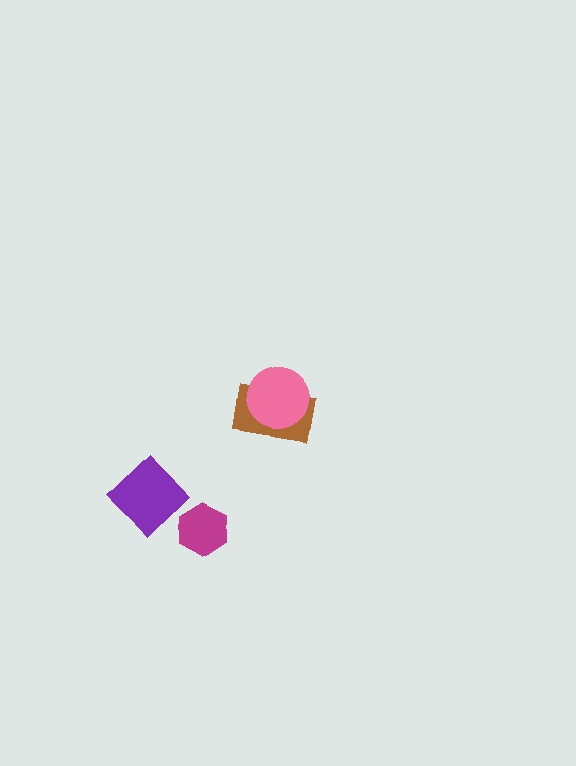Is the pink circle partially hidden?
No, no other shape covers it.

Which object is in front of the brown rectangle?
The pink circle is in front of the brown rectangle.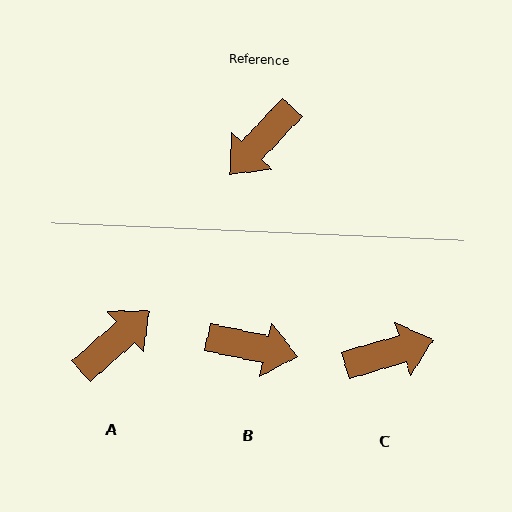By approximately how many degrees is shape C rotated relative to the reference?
Approximately 149 degrees counter-clockwise.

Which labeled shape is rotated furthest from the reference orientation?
A, about 174 degrees away.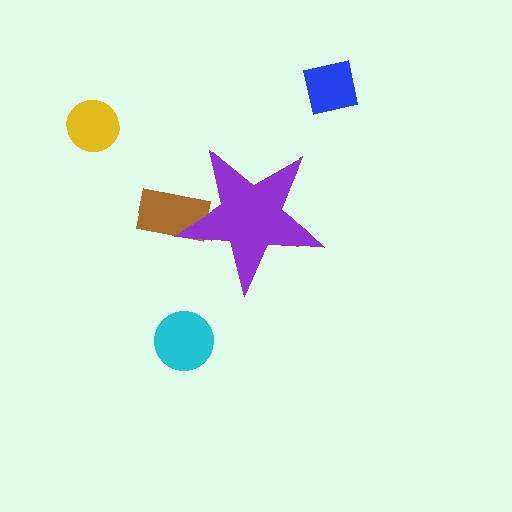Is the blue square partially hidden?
No, the blue square is fully visible.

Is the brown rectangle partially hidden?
Yes, the brown rectangle is partially hidden behind the purple star.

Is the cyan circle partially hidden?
No, the cyan circle is fully visible.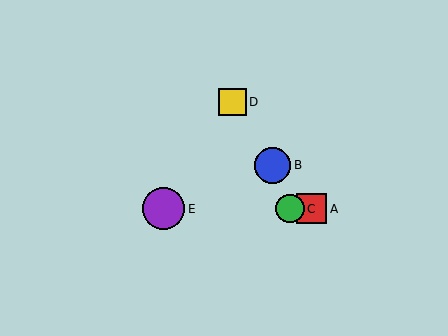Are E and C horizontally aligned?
Yes, both are at y≈209.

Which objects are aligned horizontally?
Objects A, C, E are aligned horizontally.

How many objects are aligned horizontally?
3 objects (A, C, E) are aligned horizontally.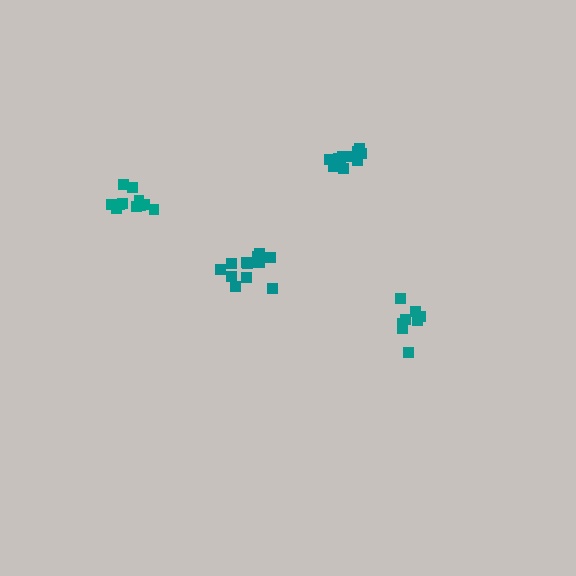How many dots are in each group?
Group 1: 8 dots, Group 2: 13 dots, Group 3: 11 dots, Group 4: 13 dots (45 total).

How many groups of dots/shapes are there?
There are 4 groups.